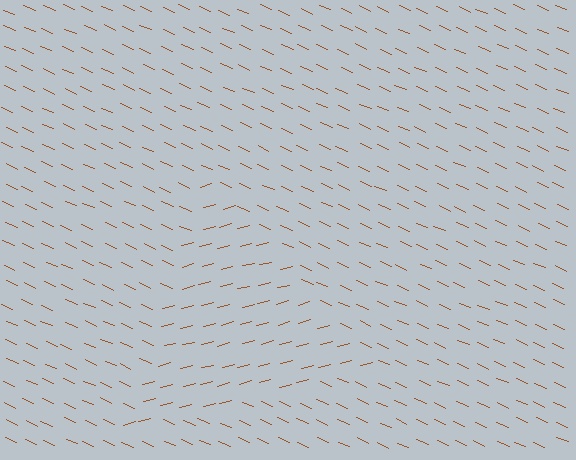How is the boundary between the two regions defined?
The boundary is defined purely by a change in line orientation (approximately 38 degrees difference). All lines are the same color and thickness.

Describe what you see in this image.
The image is filled with small brown line segments. A triangle region in the image has lines oriented differently from the surrounding lines, creating a visible texture boundary.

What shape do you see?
I see a triangle.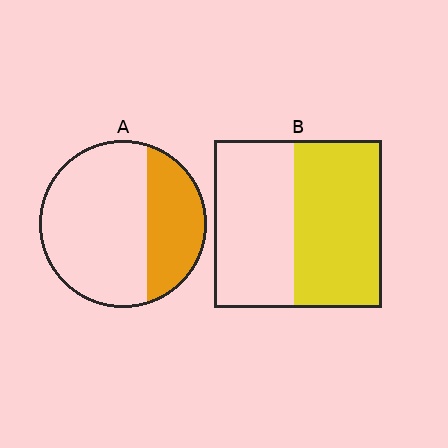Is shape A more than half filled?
No.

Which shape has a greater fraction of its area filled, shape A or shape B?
Shape B.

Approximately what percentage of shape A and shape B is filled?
A is approximately 30% and B is approximately 50%.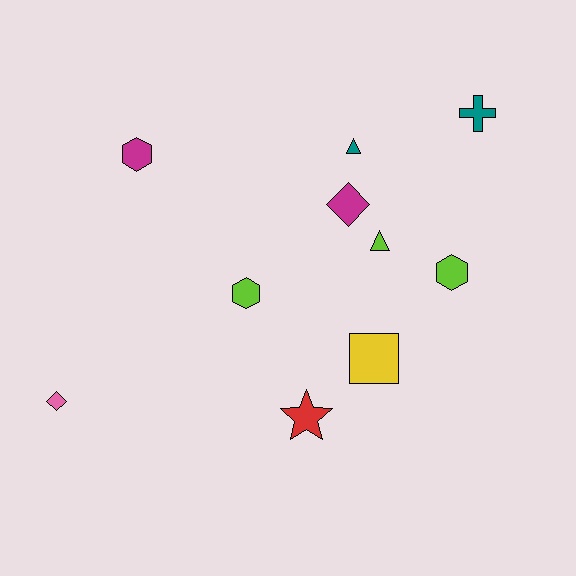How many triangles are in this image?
There are 2 triangles.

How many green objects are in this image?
There are no green objects.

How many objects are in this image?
There are 10 objects.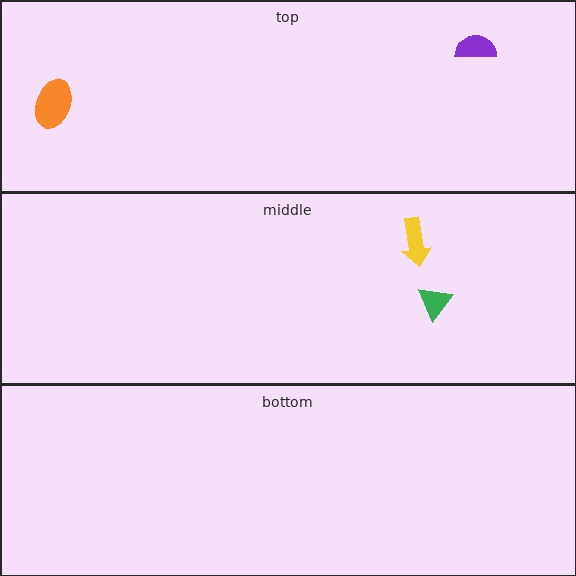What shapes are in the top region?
The orange ellipse, the purple semicircle.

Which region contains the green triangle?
The middle region.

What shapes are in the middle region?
The green triangle, the yellow arrow.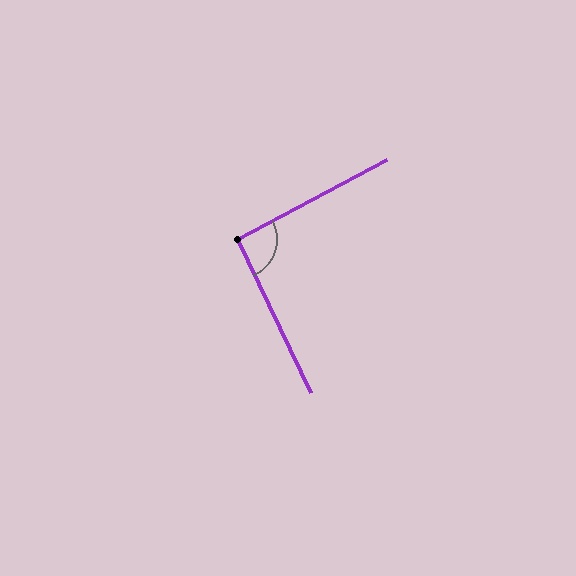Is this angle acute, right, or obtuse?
It is approximately a right angle.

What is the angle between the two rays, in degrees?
Approximately 93 degrees.